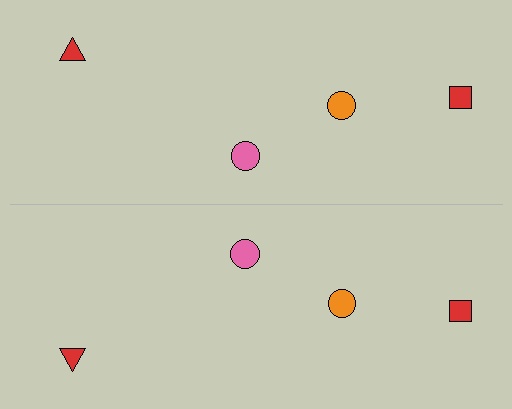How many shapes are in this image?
There are 8 shapes in this image.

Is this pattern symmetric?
Yes, this pattern has bilateral (reflection) symmetry.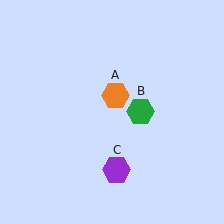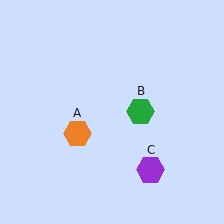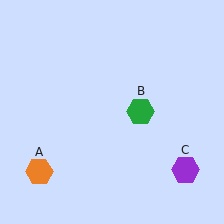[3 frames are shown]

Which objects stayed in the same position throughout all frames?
Green hexagon (object B) remained stationary.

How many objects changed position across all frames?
2 objects changed position: orange hexagon (object A), purple hexagon (object C).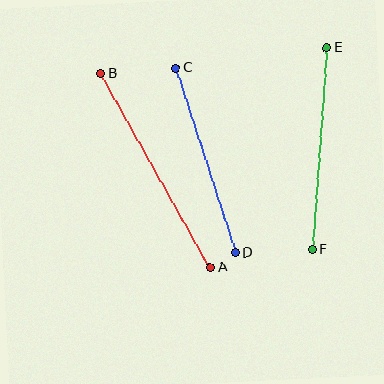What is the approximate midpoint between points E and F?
The midpoint is at approximately (320, 149) pixels.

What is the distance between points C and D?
The distance is approximately 194 pixels.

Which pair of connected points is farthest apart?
Points A and B are farthest apart.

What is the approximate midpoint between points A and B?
The midpoint is at approximately (156, 170) pixels.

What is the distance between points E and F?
The distance is approximately 202 pixels.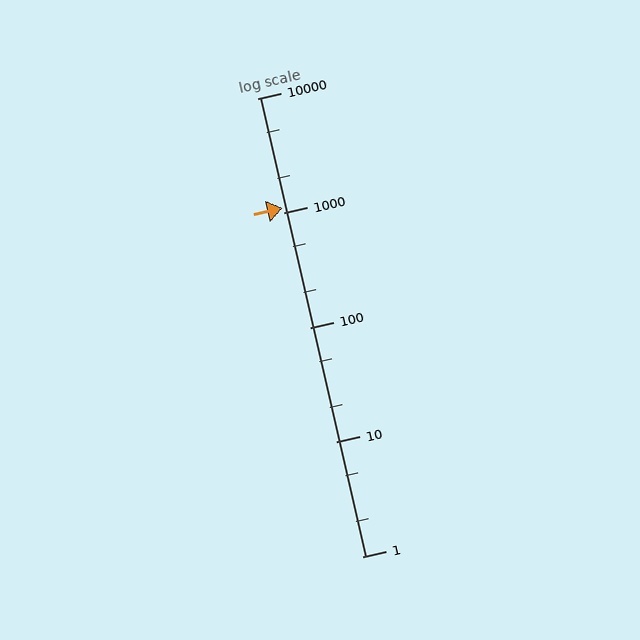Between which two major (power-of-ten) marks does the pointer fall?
The pointer is between 1000 and 10000.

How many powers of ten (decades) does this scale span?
The scale spans 4 decades, from 1 to 10000.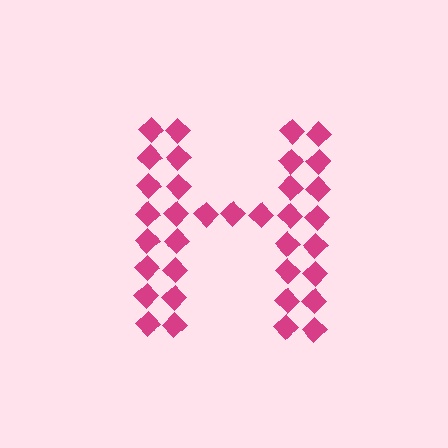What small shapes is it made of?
It is made of small diamonds.